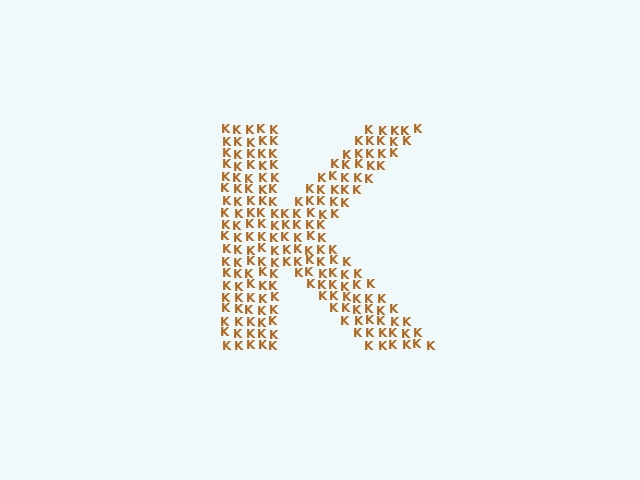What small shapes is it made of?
It is made of small letter K's.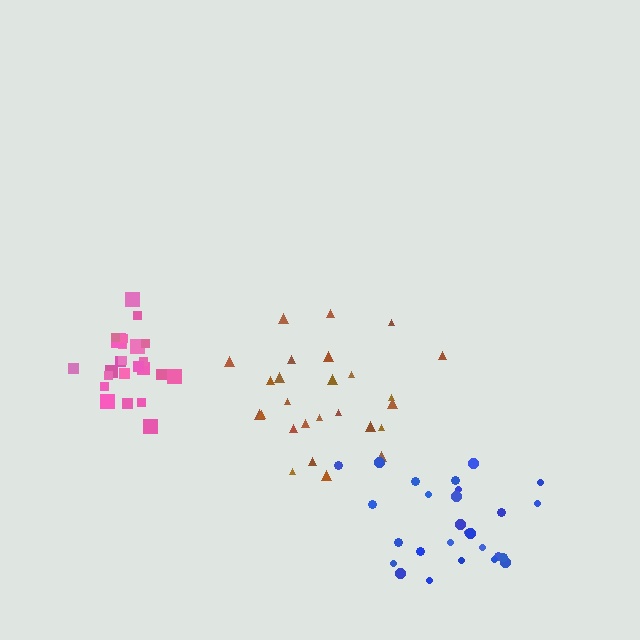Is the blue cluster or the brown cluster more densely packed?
Brown.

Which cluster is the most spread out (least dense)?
Blue.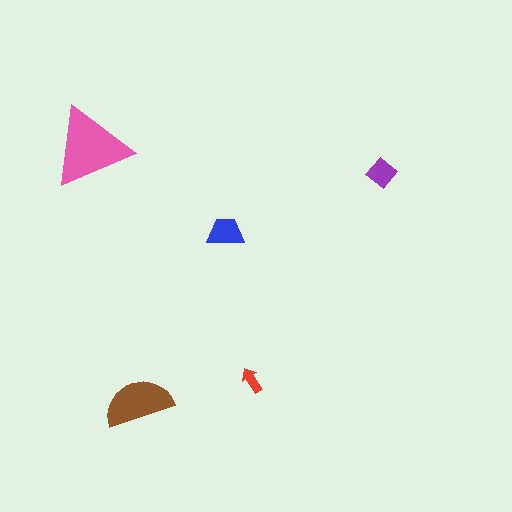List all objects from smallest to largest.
The red arrow, the purple diamond, the blue trapezoid, the brown semicircle, the pink triangle.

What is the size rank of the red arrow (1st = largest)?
5th.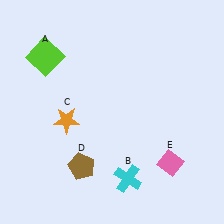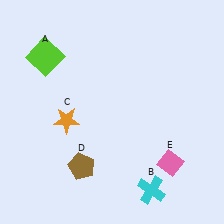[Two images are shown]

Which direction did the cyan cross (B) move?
The cyan cross (B) moved right.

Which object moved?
The cyan cross (B) moved right.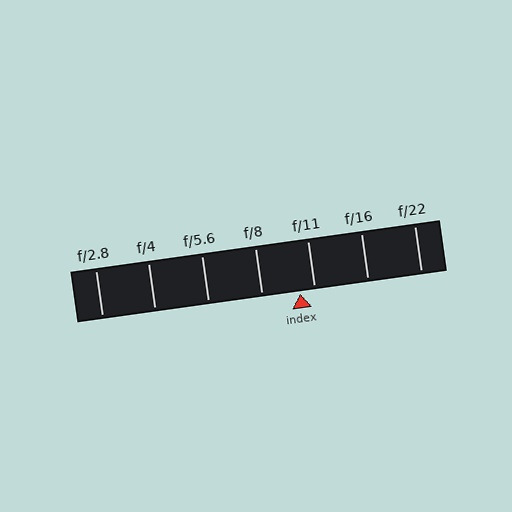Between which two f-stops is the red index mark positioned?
The index mark is between f/8 and f/11.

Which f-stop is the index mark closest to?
The index mark is closest to f/11.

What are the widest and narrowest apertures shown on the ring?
The widest aperture shown is f/2.8 and the narrowest is f/22.